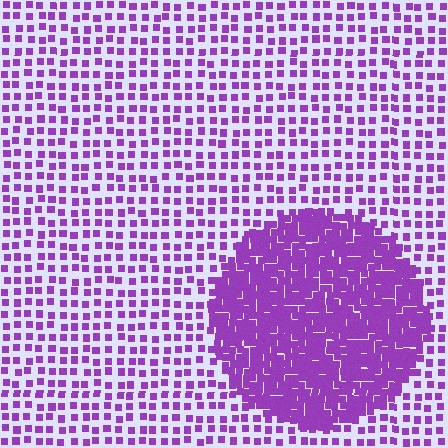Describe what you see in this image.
The image contains small purple elements arranged at two different densities. A circle-shaped region is visible where the elements are more densely packed than the surrounding area.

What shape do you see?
I see a circle.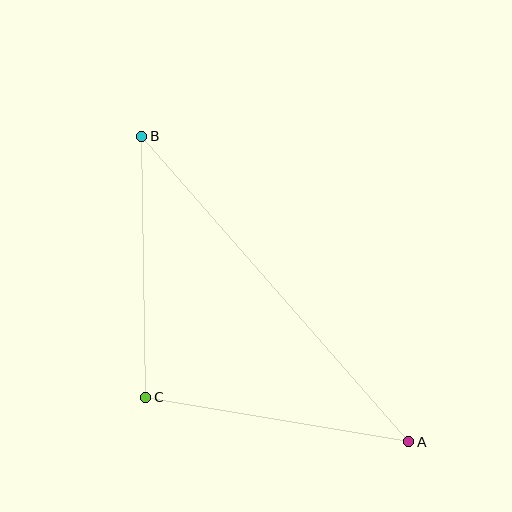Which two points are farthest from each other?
Points A and B are farthest from each other.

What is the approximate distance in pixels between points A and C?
The distance between A and C is approximately 267 pixels.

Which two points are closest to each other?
Points B and C are closest to each other.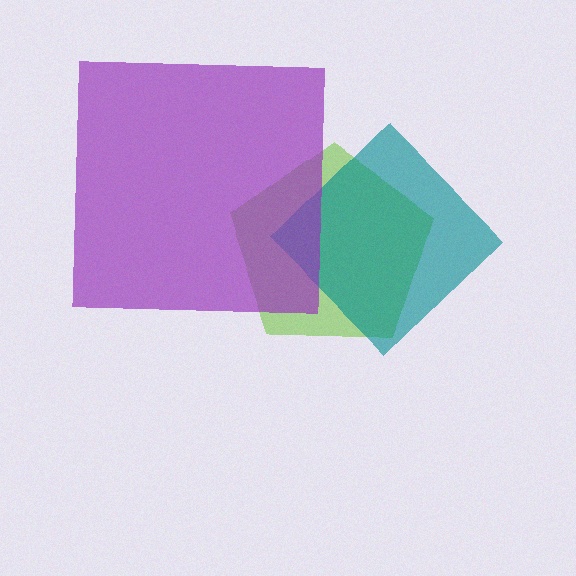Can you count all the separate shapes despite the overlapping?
Yes, there are 3 separate shapes.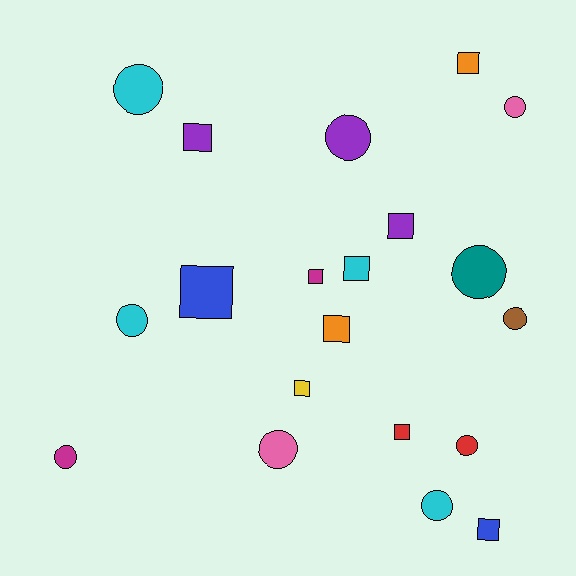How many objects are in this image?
There are 20 objects.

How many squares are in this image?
There are 10 squares.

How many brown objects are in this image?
There is 1 brown object.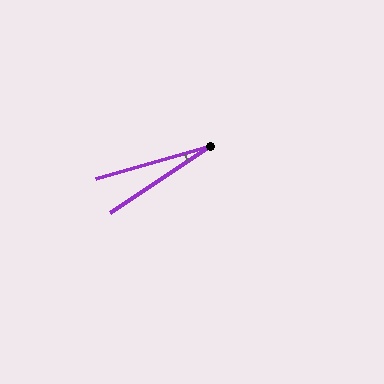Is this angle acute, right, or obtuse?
It is acute.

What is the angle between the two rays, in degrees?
Approximately 18 degrees.